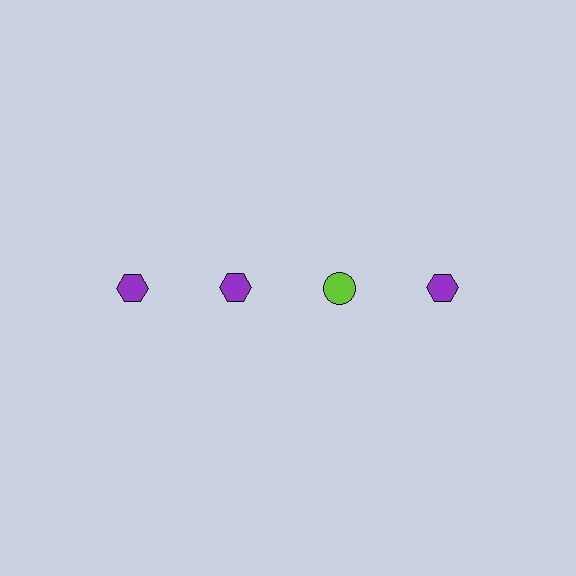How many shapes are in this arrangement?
There are 4 shapes arranged in a grid pattern.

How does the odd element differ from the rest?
It differs in both color (lime instead of purple) and shape (circle instead of hexagon).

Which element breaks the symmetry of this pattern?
The lime circle in the top row, center column breaks the symmetry. All other shapes are purple hexagons.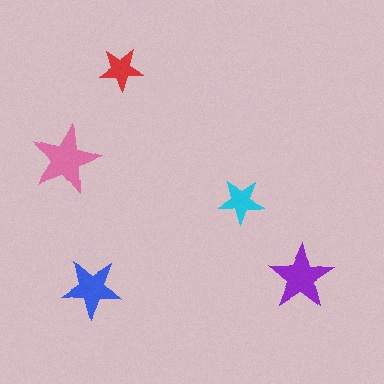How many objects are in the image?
There are 5 objects in the image.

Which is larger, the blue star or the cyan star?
The blue one.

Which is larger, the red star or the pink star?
The pink one.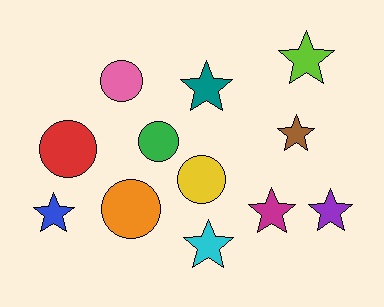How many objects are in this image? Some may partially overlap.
There are 12 objects.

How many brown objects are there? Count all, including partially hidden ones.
There is 1 brown object.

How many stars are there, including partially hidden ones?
There are 7 stars.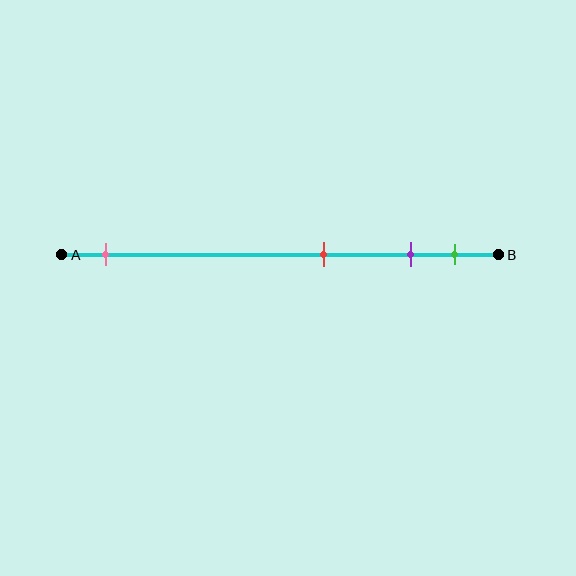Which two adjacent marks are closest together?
The purple and green marks are the closest adjacent pair.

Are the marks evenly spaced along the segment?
No, the marks are not evenly spaced.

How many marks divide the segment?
There are 4 marks dividing the segment.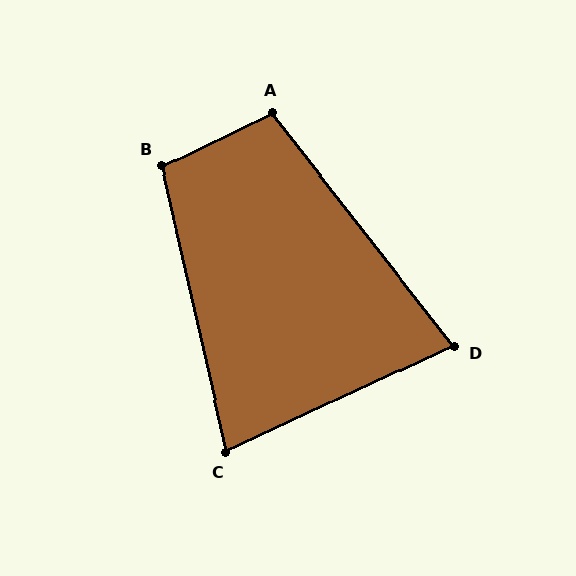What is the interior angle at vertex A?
Approximately 102 degrees (obtuse).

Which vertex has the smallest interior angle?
D, at approximately 77 degrees.